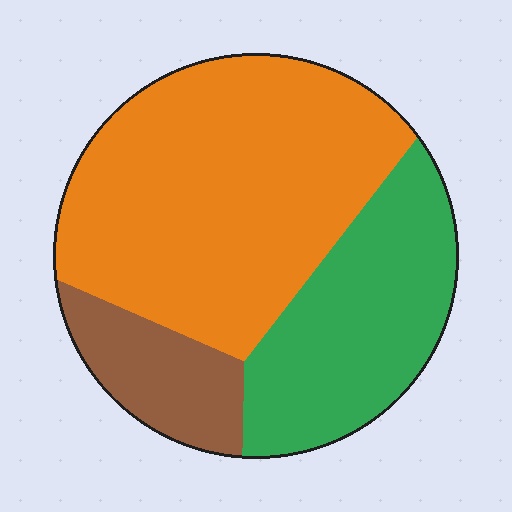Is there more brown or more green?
Green.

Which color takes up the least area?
Brown, at roughly 15%.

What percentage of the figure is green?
Green takes up about one third (1/3) of the figure.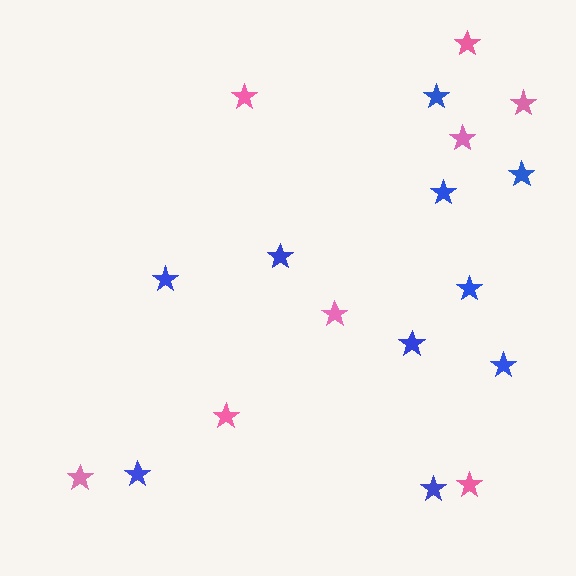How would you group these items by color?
There are 2 groups: one group of blue stars (10) and one group of pink stars (8).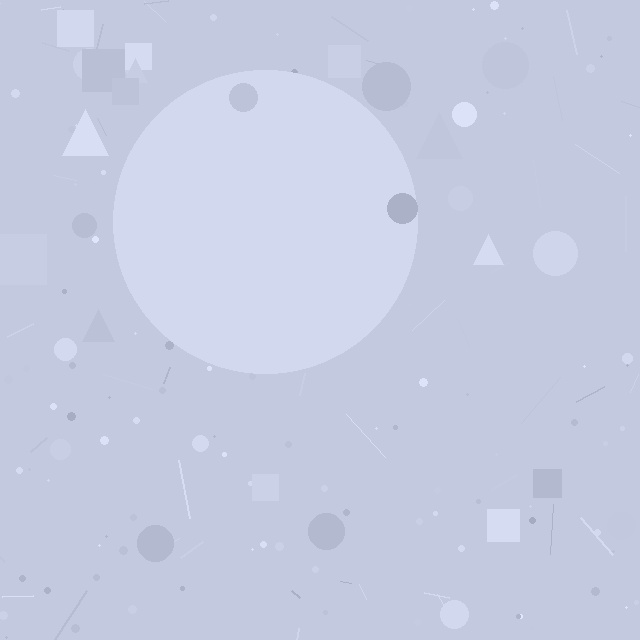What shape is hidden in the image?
A circle is hidden in the image.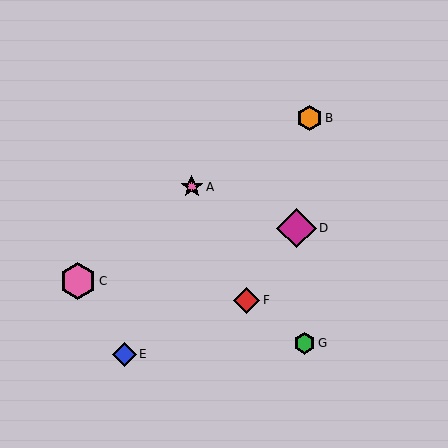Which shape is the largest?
The magenta diamond (labeled D) is the largest.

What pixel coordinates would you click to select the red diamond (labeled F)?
Click at (247, 300) to select the red diamond F.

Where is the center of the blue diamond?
The center of the blue diamond is at (125, 354).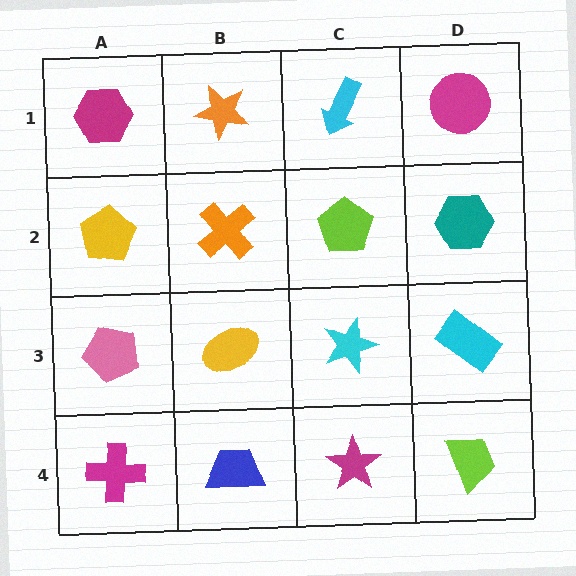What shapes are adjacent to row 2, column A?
A magenta hexagon (row 1, column A), a pink pentagon (row 3, column A), an orange cross (row 2, column B).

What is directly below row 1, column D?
A teal hexagon.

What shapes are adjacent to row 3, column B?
An orange cross (row 2, column B), a blue trapezoid (row 4, column B), a pink pentagon (row 3, column A), a cyan star (row 3, column C).